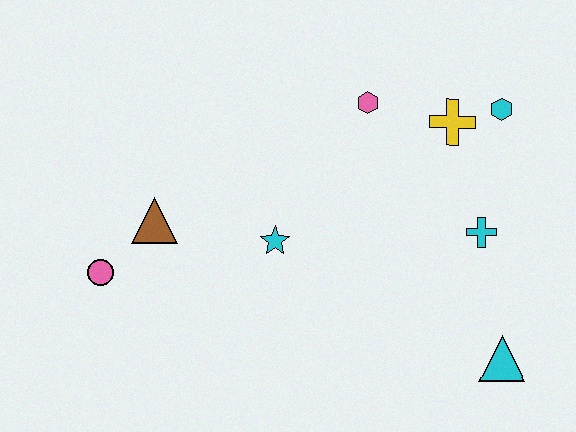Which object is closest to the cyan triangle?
The cyan cross is closest to the cyan triangle.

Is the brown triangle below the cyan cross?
No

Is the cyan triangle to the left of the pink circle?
No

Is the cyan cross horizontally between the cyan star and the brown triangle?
No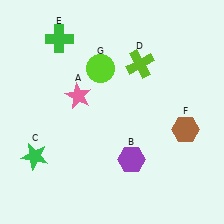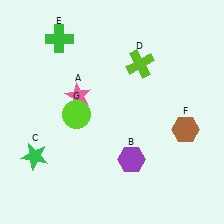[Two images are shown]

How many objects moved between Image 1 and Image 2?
1 object moved between the two images.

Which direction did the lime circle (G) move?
The lime circle (G) moved down.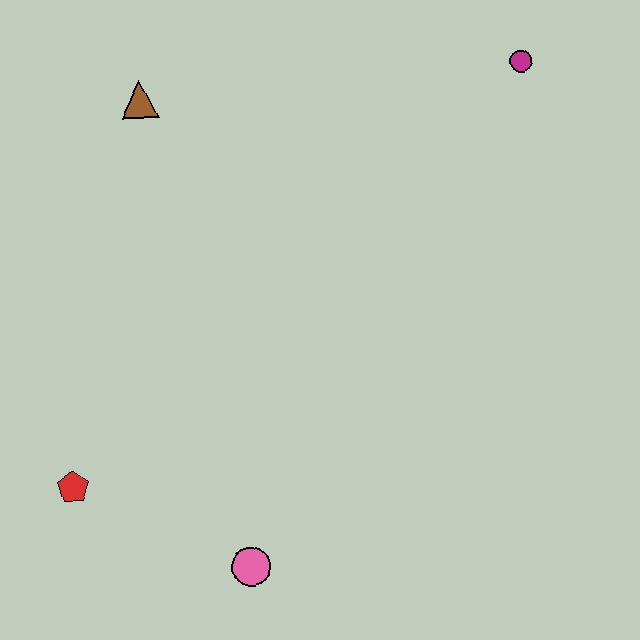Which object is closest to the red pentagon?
The pink circle is closest to the red pentagon.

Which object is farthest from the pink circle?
The magenta circle is farthest from the pink circle.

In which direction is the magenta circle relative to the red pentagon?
The magenta circle is to the right of the red pentagon.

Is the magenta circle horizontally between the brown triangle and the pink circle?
No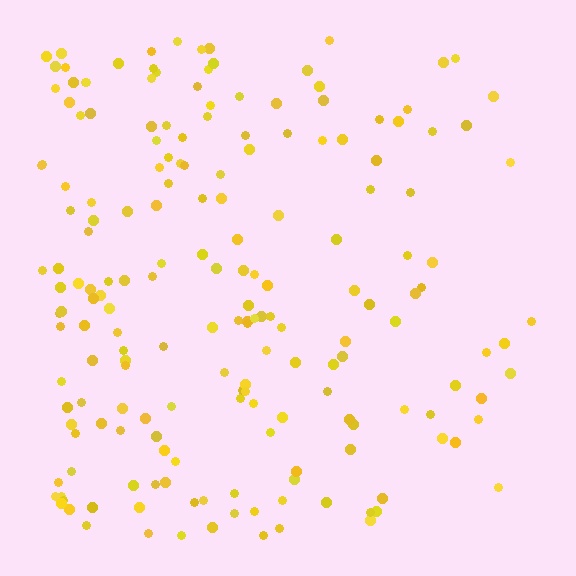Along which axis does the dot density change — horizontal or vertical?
Horizontal.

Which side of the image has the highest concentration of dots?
The left.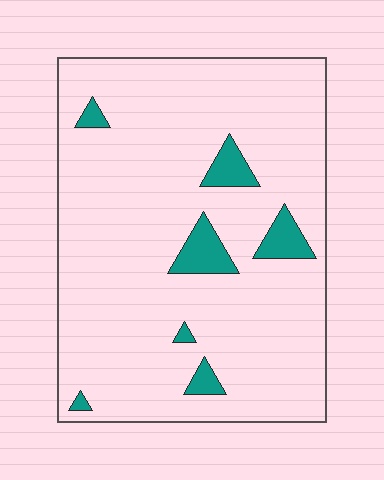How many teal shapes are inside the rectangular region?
7.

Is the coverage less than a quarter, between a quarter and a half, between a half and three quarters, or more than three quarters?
Less than a quarter.